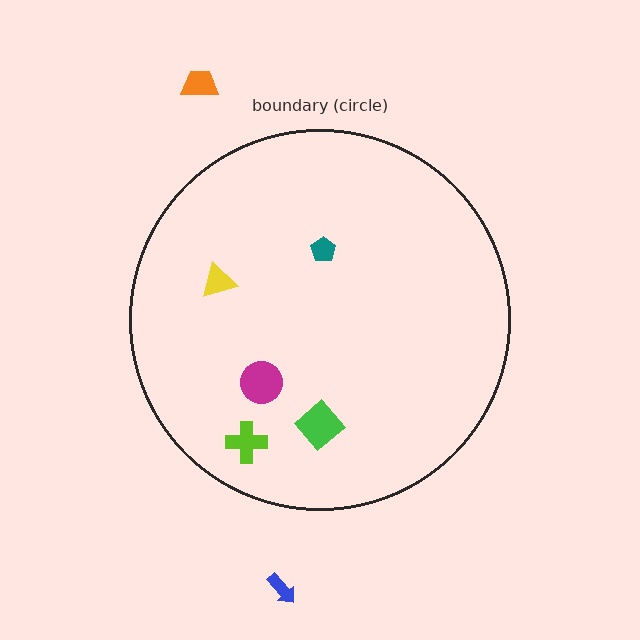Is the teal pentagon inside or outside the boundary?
Inside.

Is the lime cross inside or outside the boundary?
Inside.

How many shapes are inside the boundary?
5 inside, 2 outside.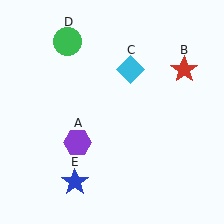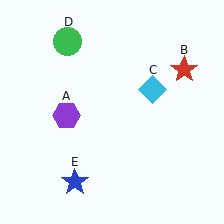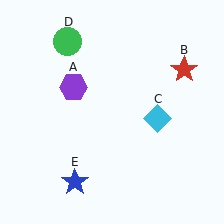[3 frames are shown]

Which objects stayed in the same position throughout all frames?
Red star (object B) and green circle (object D) and blue star (object E) remained stationary.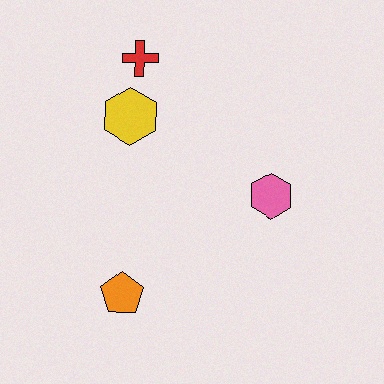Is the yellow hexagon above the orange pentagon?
Yes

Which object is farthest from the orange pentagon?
The red cross is farthest from the orange pentagon.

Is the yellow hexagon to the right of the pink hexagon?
No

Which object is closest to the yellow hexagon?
The red cross is closest to the yellow hexagon.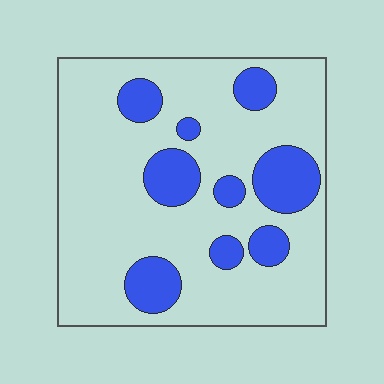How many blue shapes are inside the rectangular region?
9.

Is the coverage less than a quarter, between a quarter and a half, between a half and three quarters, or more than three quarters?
Less than a quarter.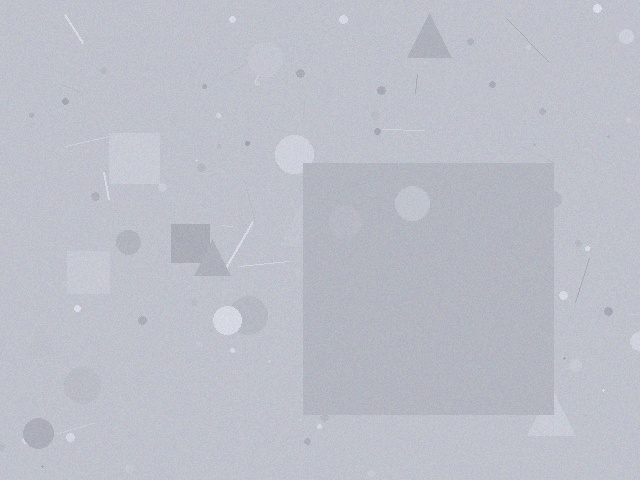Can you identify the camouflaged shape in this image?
The camouflaged shape is a square.